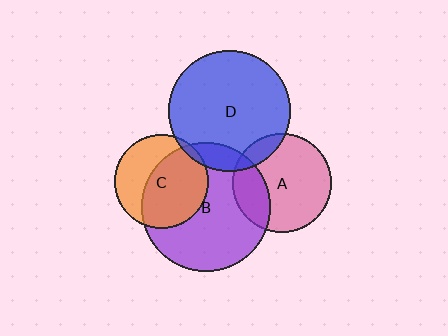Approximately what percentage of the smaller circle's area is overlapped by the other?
Approximately 10%.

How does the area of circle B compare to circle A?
Approximately 1.7 times.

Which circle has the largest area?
Circle B (purple).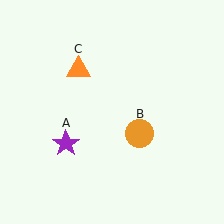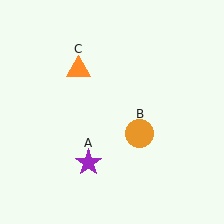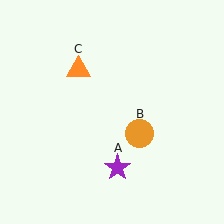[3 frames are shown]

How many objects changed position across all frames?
1 object changed position: purple star (object A).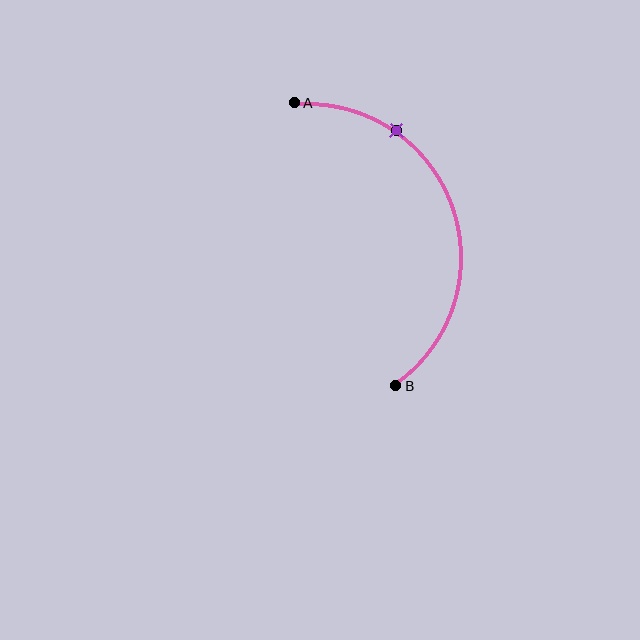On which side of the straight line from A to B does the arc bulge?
The arc bulges to the right of the straight line connecting A and B.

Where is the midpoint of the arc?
The arc midpoint is the point on the curve farthest from the straight line joining A and B. It sits to the right of that line.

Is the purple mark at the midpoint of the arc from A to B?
No. The purple mark lies on the arc but is closer to endpoint A. The arc midpoint would be at the point on the curve equidistant along the arc from both A and B.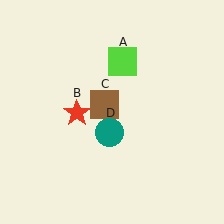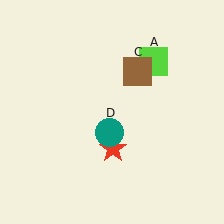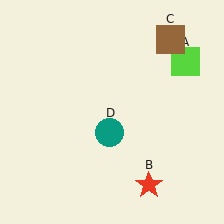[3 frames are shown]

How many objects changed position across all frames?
3 objects changed position: lime square (object A), red star (object B), brown square (object C).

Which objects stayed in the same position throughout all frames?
Teal circle (object D) remained stationary.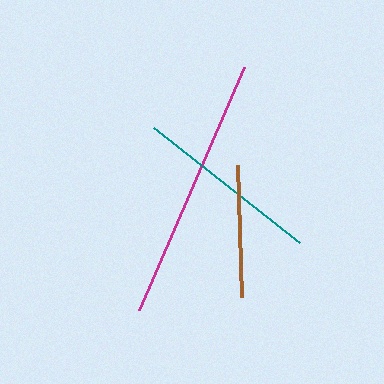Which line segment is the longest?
The magenta line is the longest at approximately 265 pixels.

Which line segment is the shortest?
The brown line is the shortest at approximately 132 pixels.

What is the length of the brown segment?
The brown segment is approximately 132 pixels long.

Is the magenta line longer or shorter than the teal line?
The magenta line is longer than the teal line.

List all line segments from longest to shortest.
From longest to shortest: magenta, teal, brown.